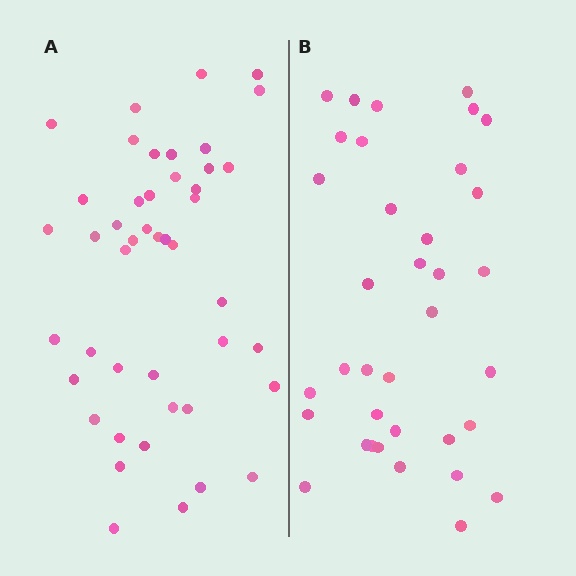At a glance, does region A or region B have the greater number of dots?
Region A (the left region) has more dots.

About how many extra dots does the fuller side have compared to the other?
Region A has roughly 8 or so more dots than region B.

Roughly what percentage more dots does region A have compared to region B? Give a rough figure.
About 25% more.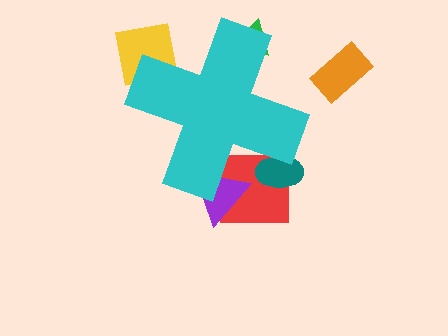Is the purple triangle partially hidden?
Yes, the purple triangle is partially hidden behind the cyan cross.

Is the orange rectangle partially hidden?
No, the orange rectangle is fully visible.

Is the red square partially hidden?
Yes, the red square is partially hidden behind the cyan cross.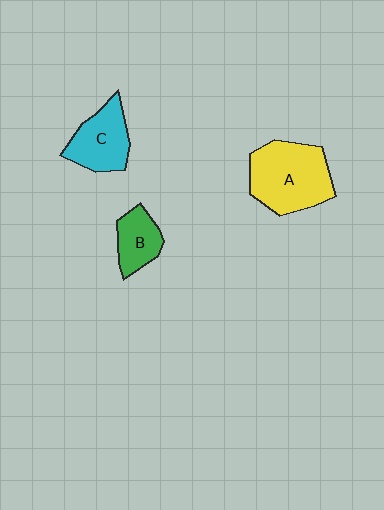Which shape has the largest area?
Shape A (yellow).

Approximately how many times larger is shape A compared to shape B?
Approximately 2.1 times.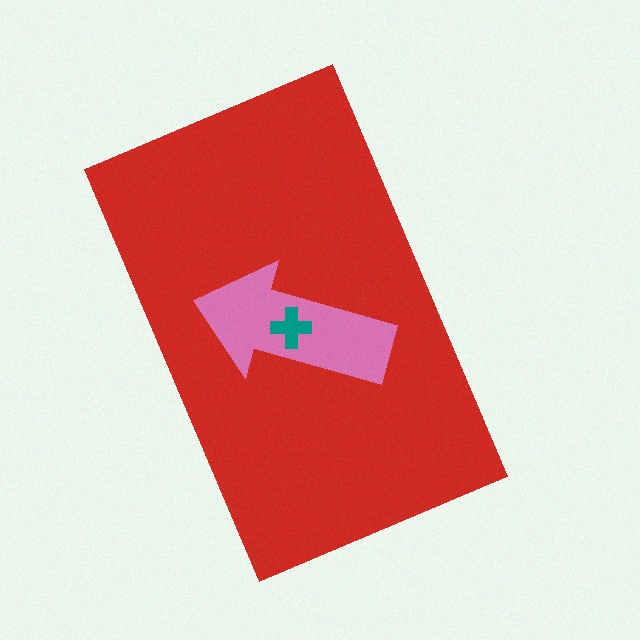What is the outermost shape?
The red rectangle.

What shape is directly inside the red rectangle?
The pink arrow.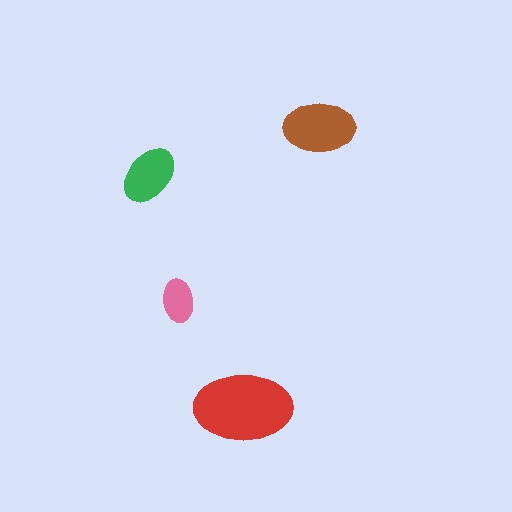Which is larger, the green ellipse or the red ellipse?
The red one.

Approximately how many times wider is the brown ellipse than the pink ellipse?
About 1.5 times wider.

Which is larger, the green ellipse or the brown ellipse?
The brown one.